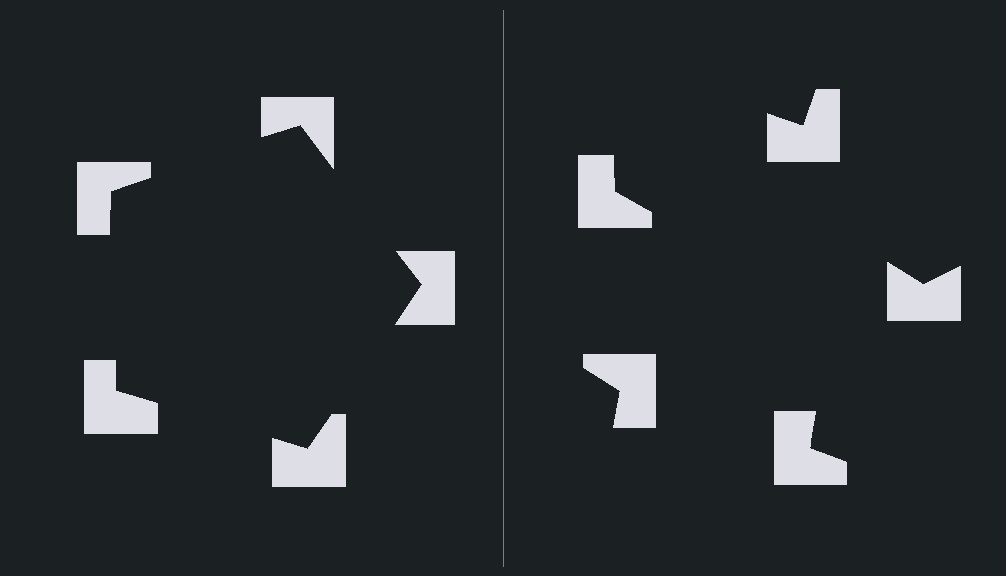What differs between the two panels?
The notched squares are positioned identically on both sides; only the wedge orientations differ. On the left they align to a pentagon; on the right they are misaligned.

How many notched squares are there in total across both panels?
10 — 5 on each side.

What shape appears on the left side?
An illusory pentagon.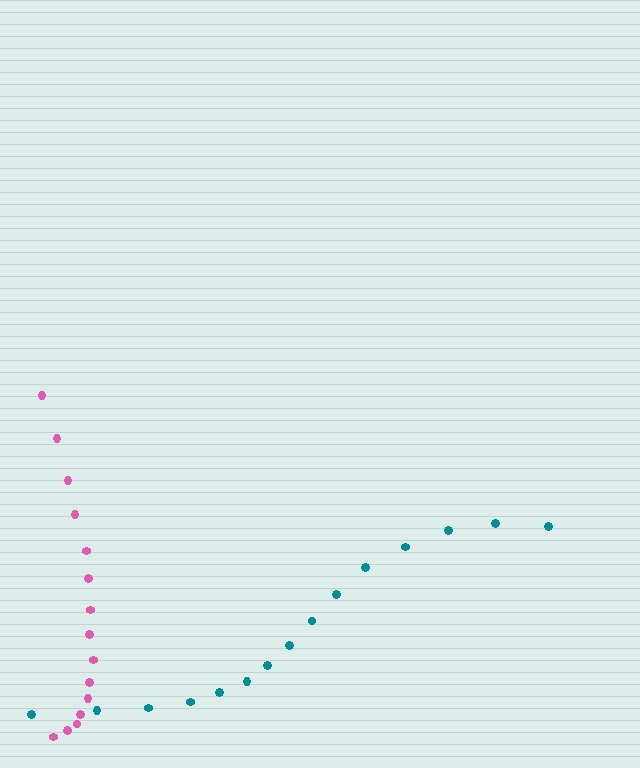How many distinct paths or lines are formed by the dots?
There are 2 distinct paths.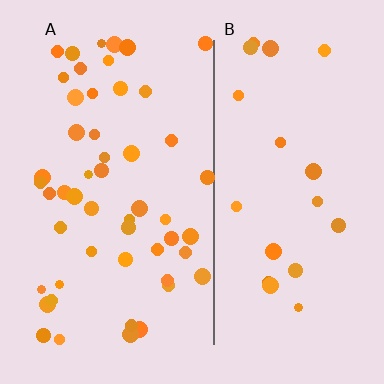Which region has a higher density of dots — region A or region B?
A (the left).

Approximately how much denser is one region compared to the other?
Approximately 2.5× — region A over region B.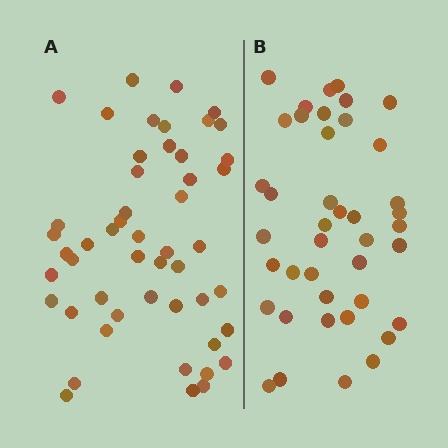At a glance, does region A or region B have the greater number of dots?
Region A (the left region) has more dots.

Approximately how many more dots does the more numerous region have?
Region A has roughly 8 or so more dots than region B.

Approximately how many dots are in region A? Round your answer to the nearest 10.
About 50 dots.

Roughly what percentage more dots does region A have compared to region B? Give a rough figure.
About 20% more.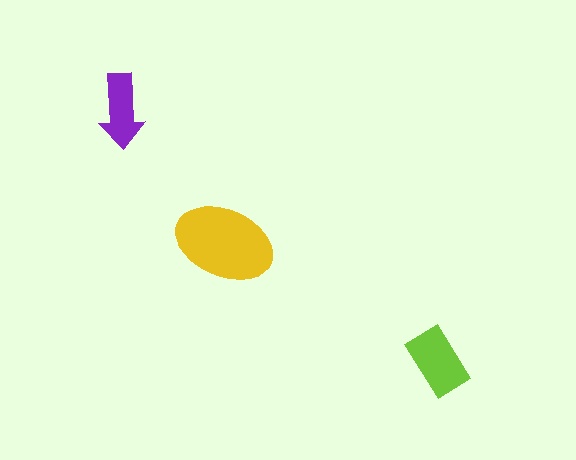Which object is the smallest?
The purple arrow.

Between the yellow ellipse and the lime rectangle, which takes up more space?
The yellow ellipse.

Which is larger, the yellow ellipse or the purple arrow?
The yellow ellipse.